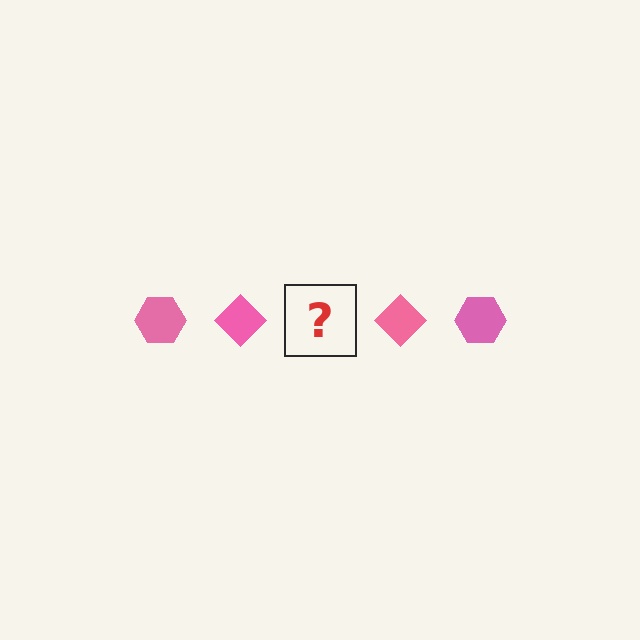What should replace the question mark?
The question mark should be replaced with a pink hexagon.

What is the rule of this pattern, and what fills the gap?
The rule is that the pattern cycles through hexagon, diamond shapes in pink. The gap should be filled with a pink hexagon.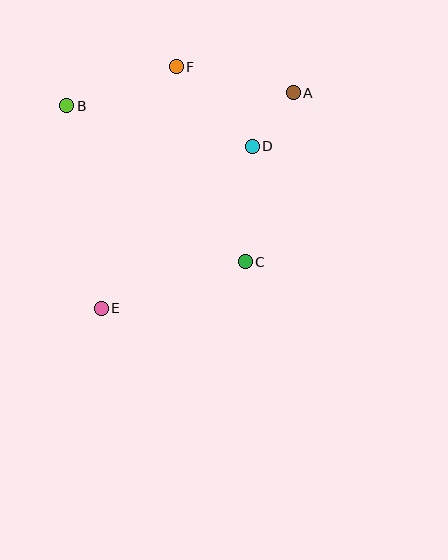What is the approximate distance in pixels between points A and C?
The distance between A and C is approximately 176 pixels.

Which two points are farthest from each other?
Points A and E are farthest from each other.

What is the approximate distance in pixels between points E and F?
The distance between E and F is approximately 253 pixels.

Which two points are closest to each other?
Points A and D are closest to each other.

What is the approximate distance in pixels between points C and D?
The distance between C and D is approximately 116 pixels.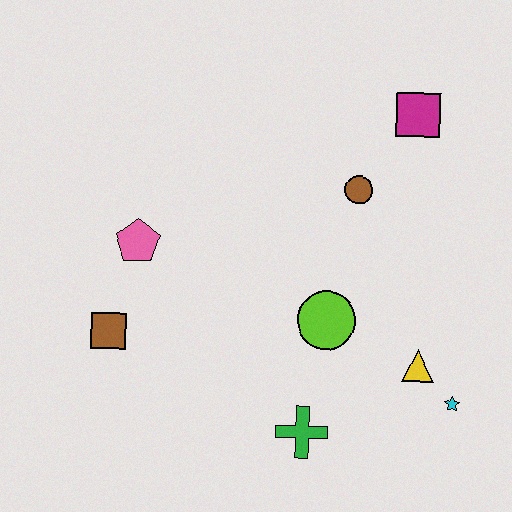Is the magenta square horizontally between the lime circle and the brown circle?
No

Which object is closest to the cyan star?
The yellow triangle is closest to the cyan star.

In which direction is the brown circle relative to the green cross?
The brown circle is above the green cross.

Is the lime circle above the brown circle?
No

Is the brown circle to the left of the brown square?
No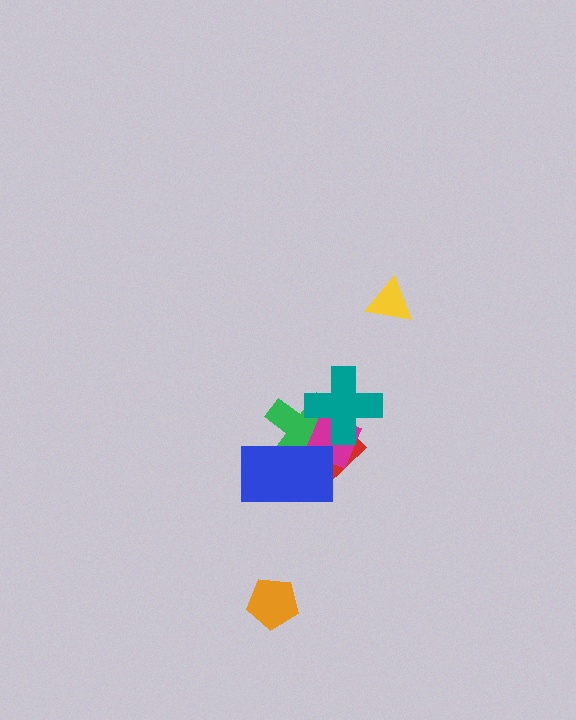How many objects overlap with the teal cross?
3 objects overlap with the teal cross.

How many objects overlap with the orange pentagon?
0 objects overlap with the orange pentagon.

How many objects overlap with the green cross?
4 objects overlap with the green cross.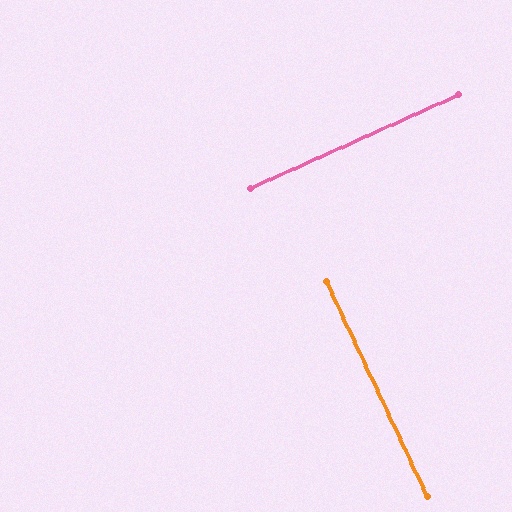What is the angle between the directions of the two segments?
Approximately 89 degrees.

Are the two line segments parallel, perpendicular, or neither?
Perpendicular — they meet at approximately 89°.